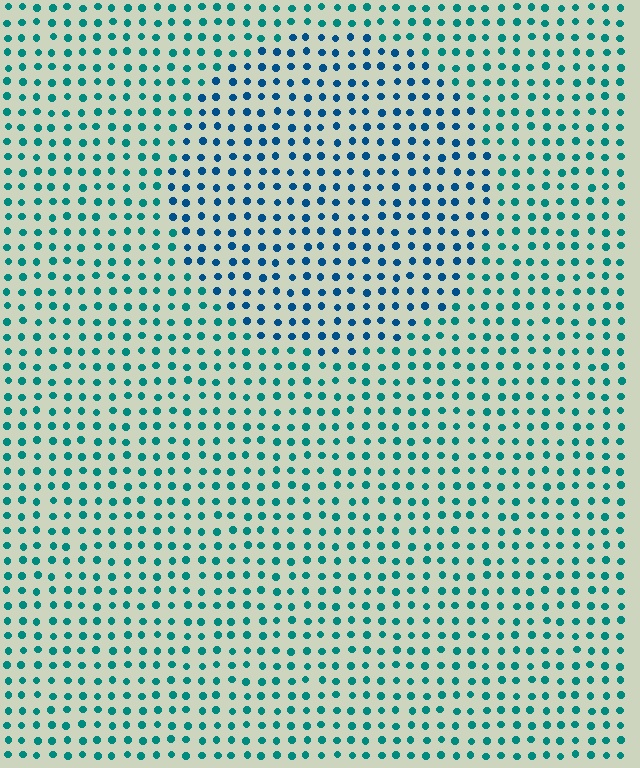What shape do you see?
I see a circle.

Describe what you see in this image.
The image is filled with small teal elements in a uniform arrangement. A circle-shaped region is visible where the elements are tinted to a slightly different hue, forming a subtle color boundary.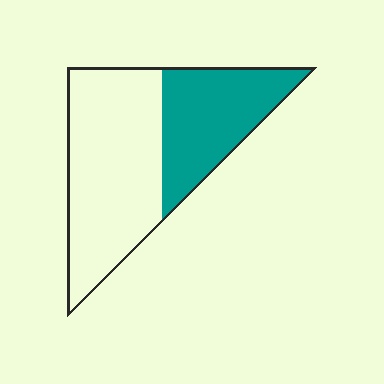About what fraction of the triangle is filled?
About three eighths (3/8).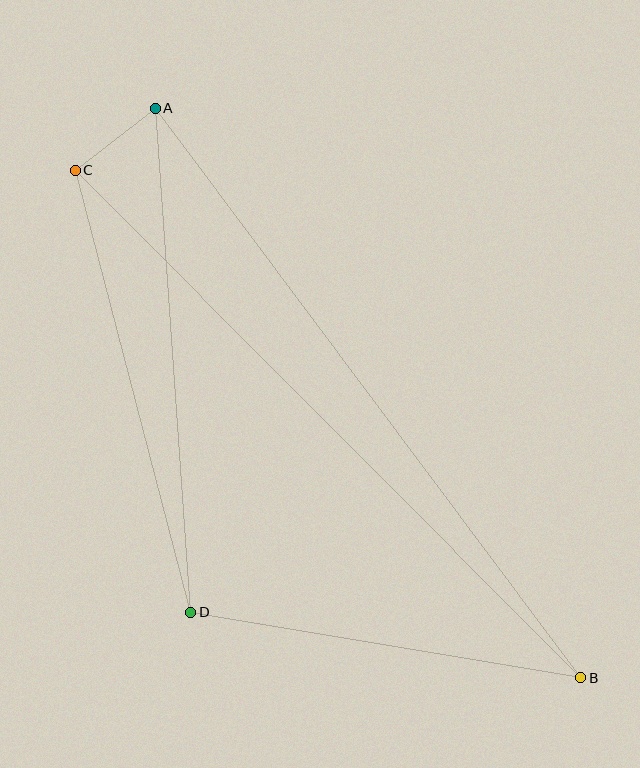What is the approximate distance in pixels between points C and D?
The distance between C and D is approximately 457 pixels.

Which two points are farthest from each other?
Points B and C are farthest from each other.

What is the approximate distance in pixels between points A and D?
The distance between A and D is approximately 505 pixels.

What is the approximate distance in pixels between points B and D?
The distance between B and D is approximately 396 pixels.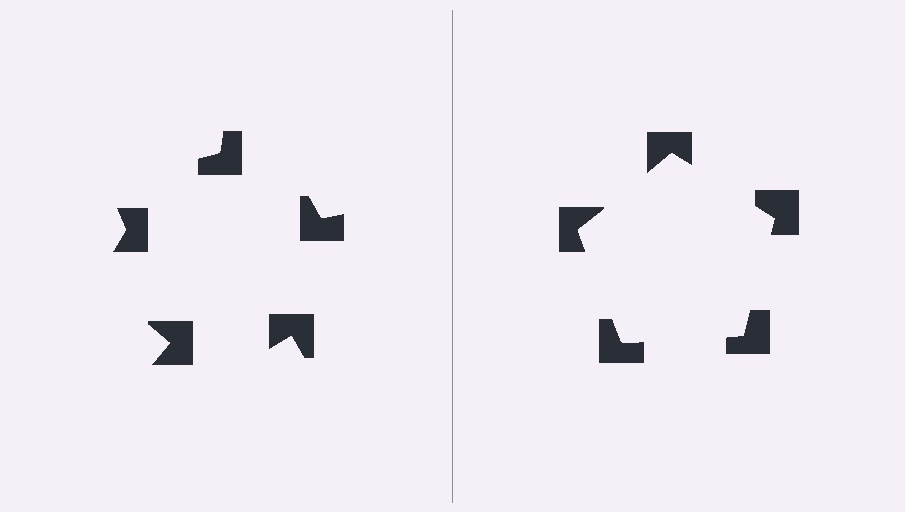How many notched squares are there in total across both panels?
10 — 5 on each side.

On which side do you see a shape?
An illusory pentagon appears on the right side. On the left side the wedge cuts are rotated, so no coherent shape forms.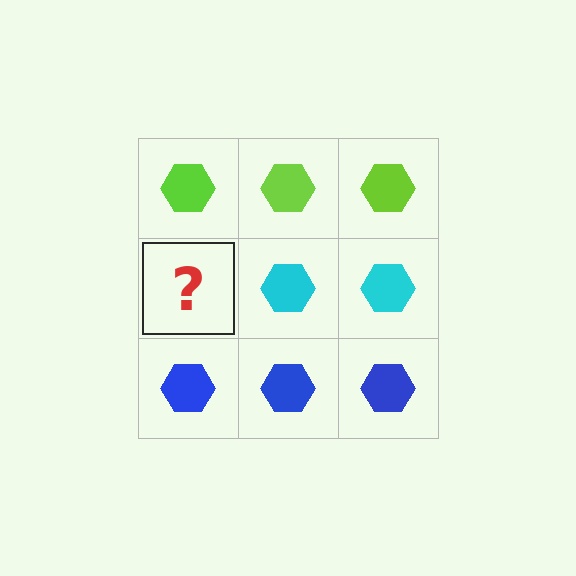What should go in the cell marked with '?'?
The missing cell should contain a cyan hexagon.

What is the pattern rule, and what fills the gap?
The rule is that each row has a consistent color. The gap should be filled with a cyan hexagon.